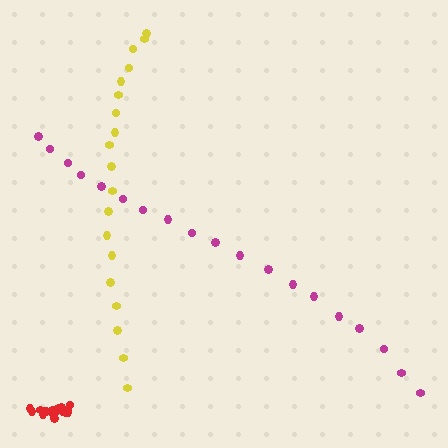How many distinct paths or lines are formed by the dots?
There are 3 distinct paths.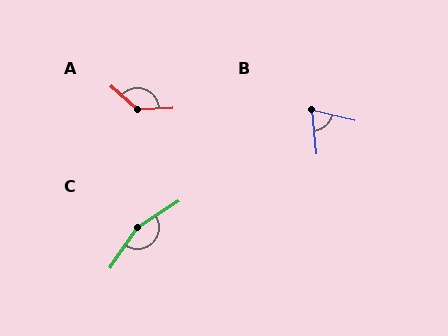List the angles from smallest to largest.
B (71°), A (136°), C (157°).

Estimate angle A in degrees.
Approximately 136 degrees.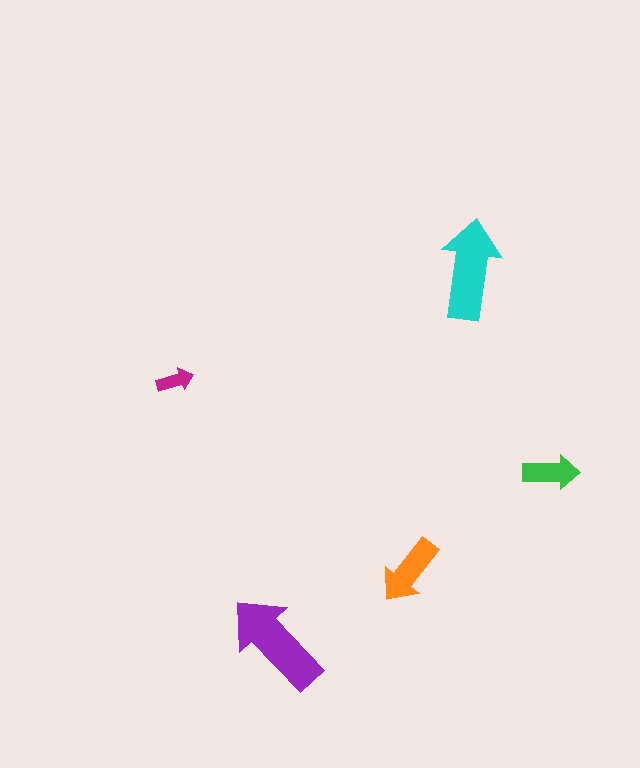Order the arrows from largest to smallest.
the purple one, the cyan one, the orange one, the green one, the magenta one.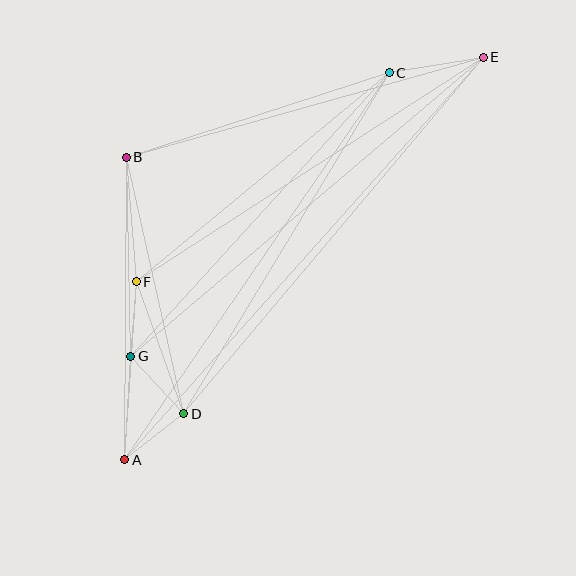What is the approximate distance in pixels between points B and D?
The distance between B and D is approximately 263 pixels.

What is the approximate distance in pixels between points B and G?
The distance between B and G is approximately 199 pixels.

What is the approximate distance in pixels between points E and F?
The distance between E and F is approximately 413 pixels.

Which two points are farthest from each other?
Points A and E are farthest from each other.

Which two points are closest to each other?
Points F and G are closest to each other.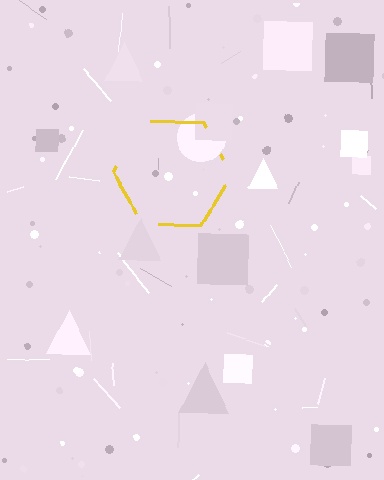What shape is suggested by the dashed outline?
The dashed outline suggests a hexagon.